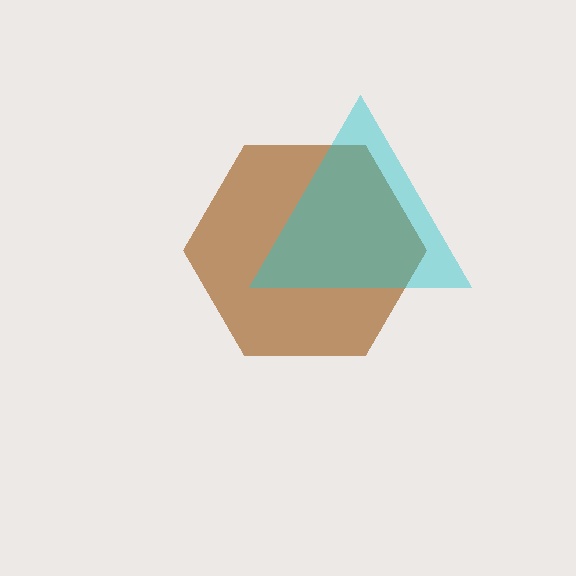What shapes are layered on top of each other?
The layered shapes are: a brown hexagon, a cyan triangle.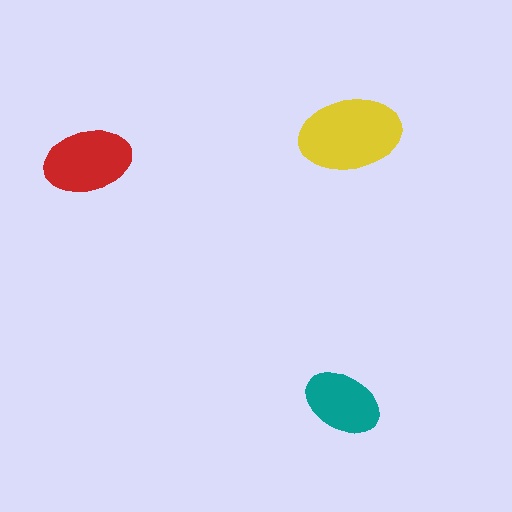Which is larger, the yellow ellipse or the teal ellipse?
The yellow one.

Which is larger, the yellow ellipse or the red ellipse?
The yellow one.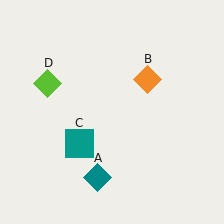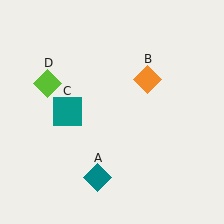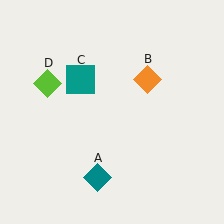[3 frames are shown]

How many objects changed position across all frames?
1 object changed position: teal square (object C).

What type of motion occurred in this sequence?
The teal square (object C) rotated clockwise around the center of the scene.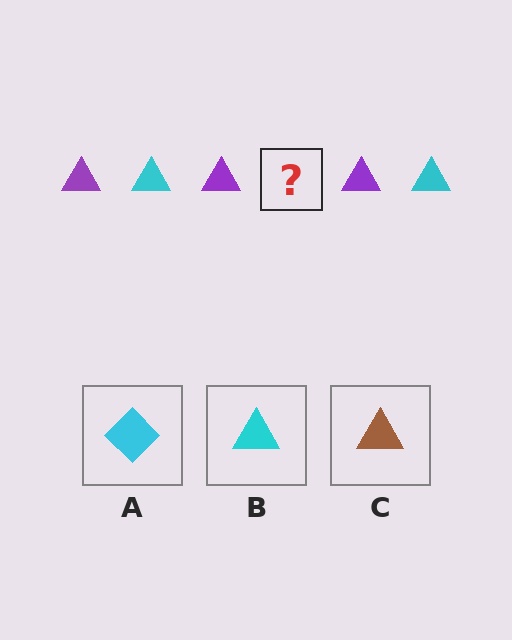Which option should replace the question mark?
Option B.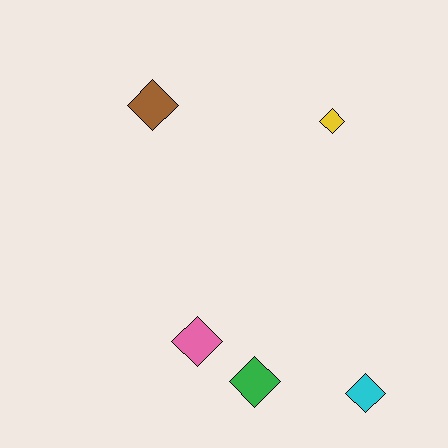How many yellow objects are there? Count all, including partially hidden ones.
There is 1 yellow object.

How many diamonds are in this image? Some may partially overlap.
There are 5 diamonds.